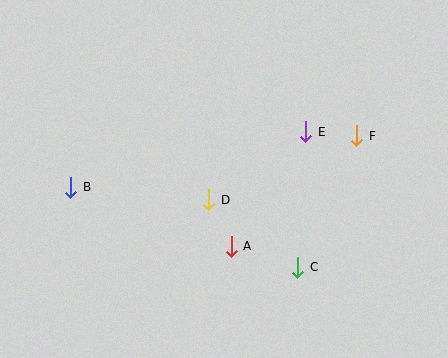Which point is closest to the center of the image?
Point D at (209, 200) is closest to the center.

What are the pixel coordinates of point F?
Point F is at (357, 136).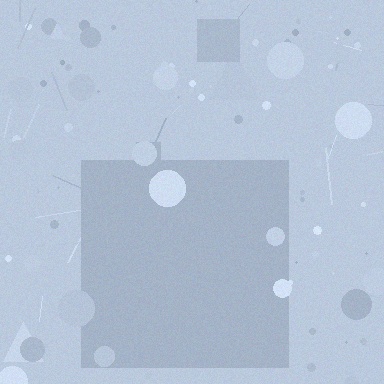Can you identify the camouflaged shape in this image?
The camouflaged shape is a square.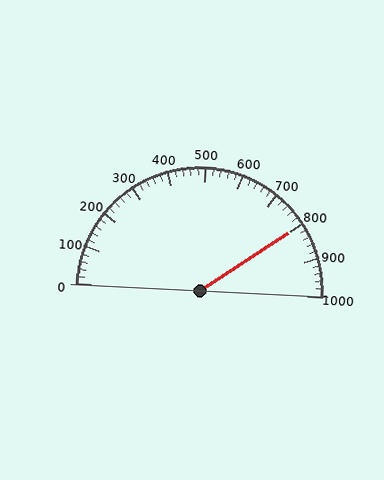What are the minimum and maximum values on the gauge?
The gauge ranges from 0 to 1000.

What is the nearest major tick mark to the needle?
The nearest major tick mark is 800.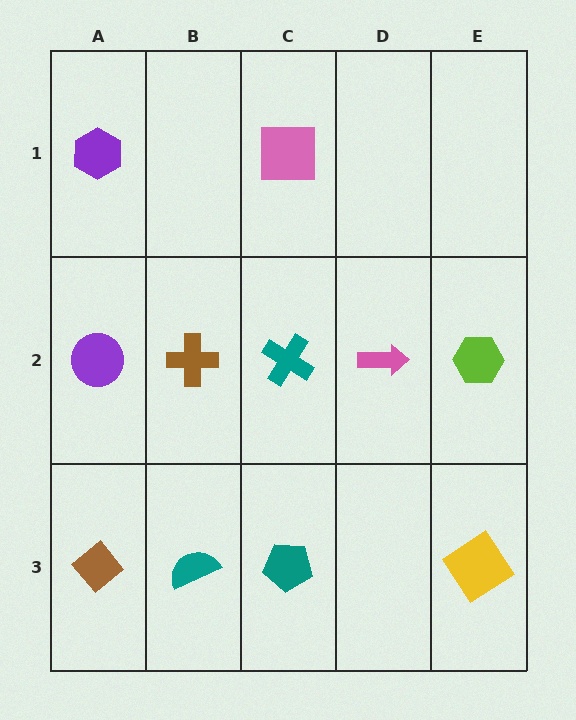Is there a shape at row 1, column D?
No, that cell is empty.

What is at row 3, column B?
A teal semicircle.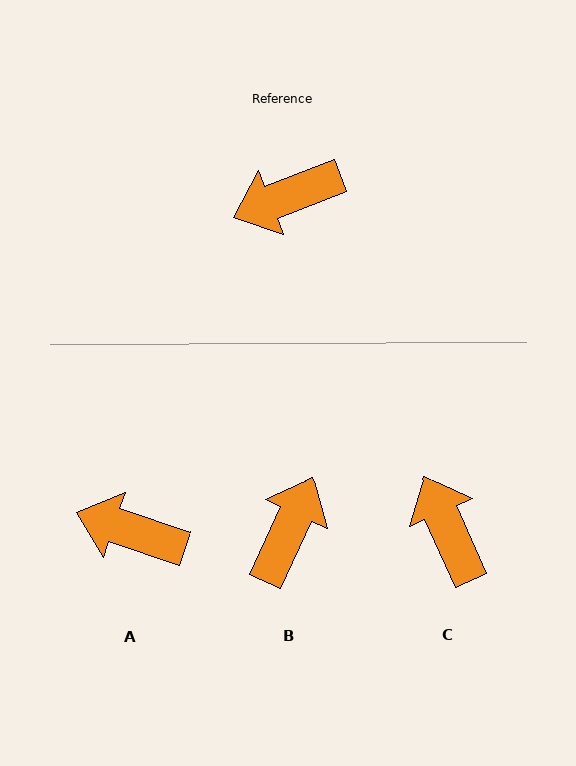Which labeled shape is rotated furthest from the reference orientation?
B, about 136 degrees away.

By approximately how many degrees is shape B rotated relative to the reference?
Approximately 136 degrees clockwise.